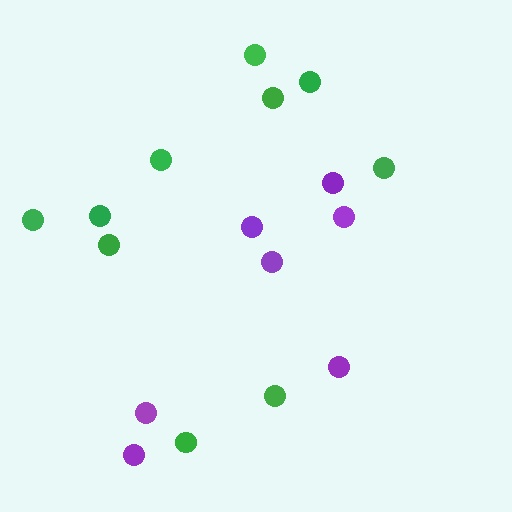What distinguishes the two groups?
There are 2 groups: one group of purple circles (7) and one group of green circles (10).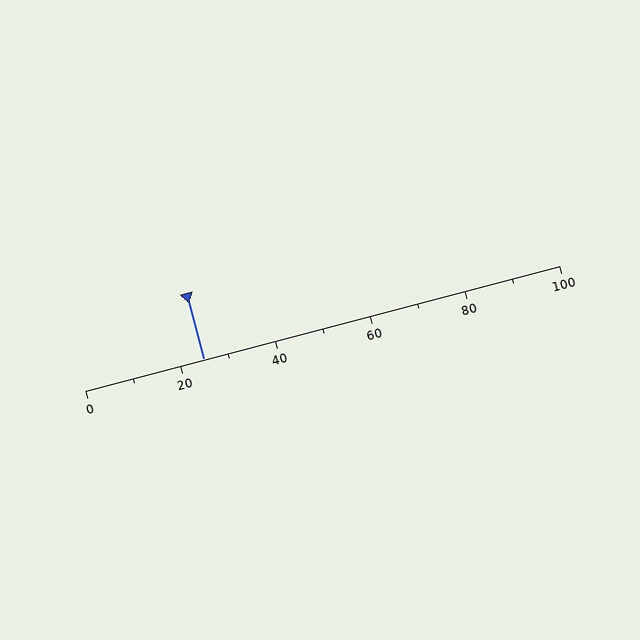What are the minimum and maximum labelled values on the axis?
The axis runs from 0 to 100.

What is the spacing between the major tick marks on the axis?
The major ticks are spaced 20 apart.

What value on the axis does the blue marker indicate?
The marker indicates approximately 25.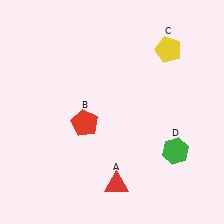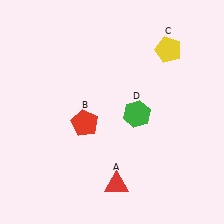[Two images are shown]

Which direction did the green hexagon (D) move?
The green hexagon (D) moved left.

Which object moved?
The green hexagon (D) moved left.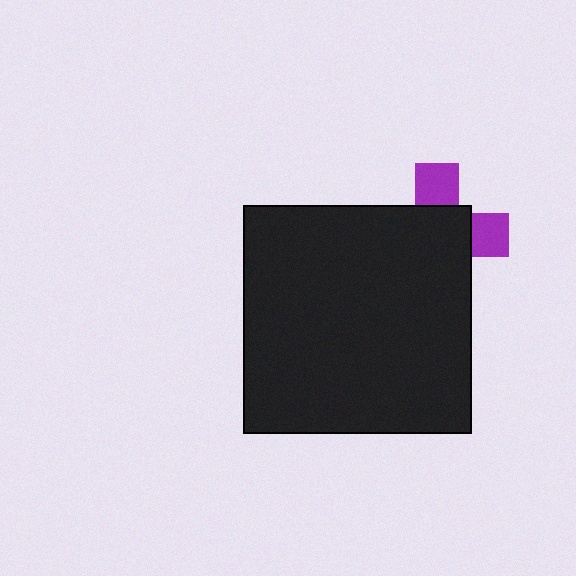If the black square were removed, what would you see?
You would see the complete purple cross.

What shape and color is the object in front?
The object in front is a black square.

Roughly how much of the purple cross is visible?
A small part of it is visible (roughly 33%).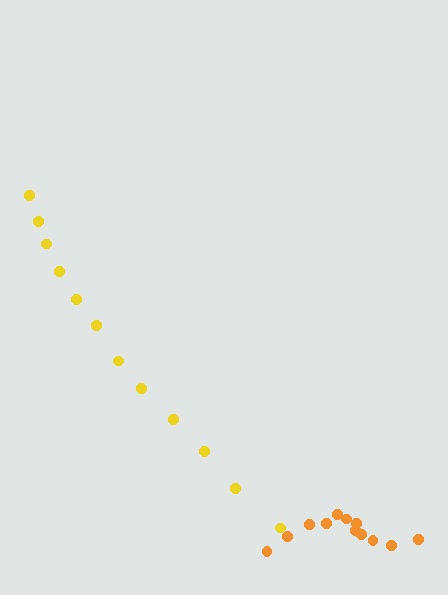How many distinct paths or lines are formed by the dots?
There are 2 distinct paths.